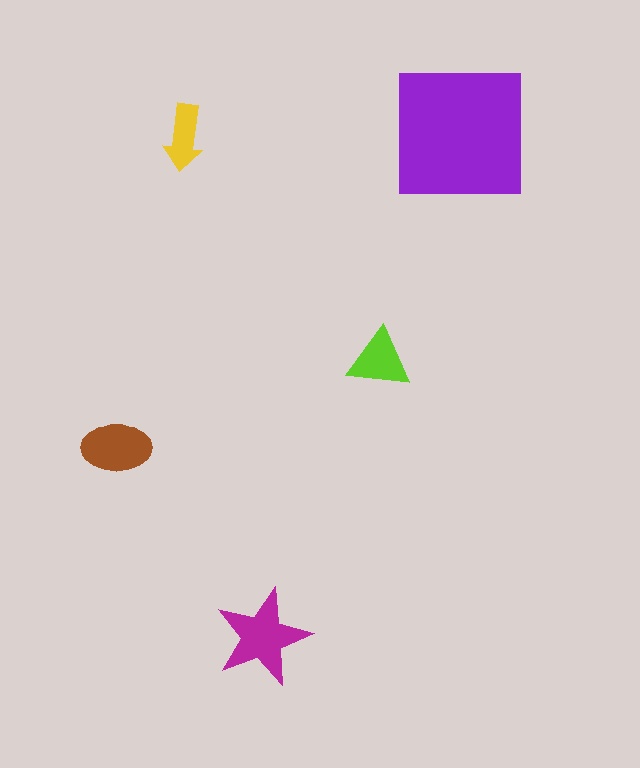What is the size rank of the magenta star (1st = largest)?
2nd.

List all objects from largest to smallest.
The purple square, the magenta star, the brown ellipse, the lime triangle, the yellow arrow.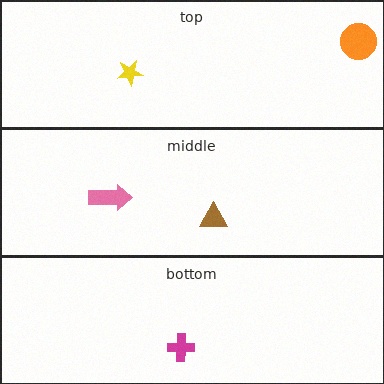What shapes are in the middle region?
The pink arrow, the brown triangle.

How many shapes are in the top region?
2.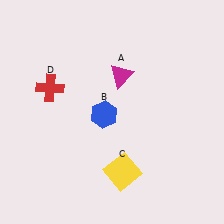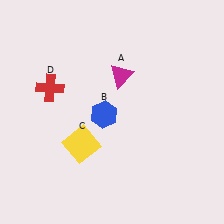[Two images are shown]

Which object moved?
The yellow square (C) moved left.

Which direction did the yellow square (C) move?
The yellow square (C) moved left.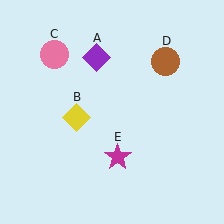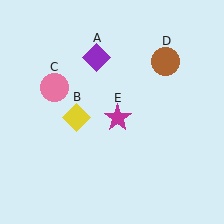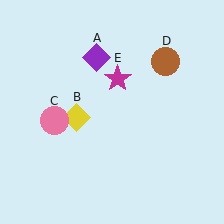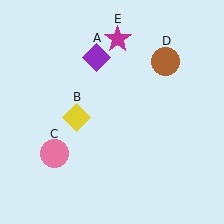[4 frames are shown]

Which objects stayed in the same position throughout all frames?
Purple diamond (object A) and yellow diamond (object B) and brown circle (object D) remained stationary.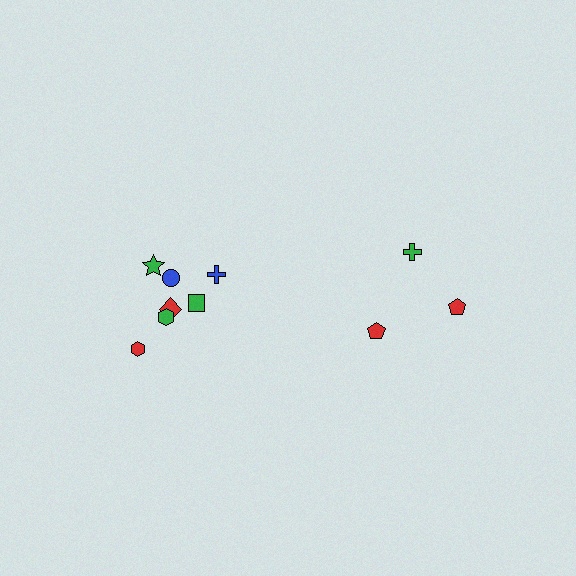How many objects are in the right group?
There are 3 objects.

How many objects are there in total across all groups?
There are 10 objects.